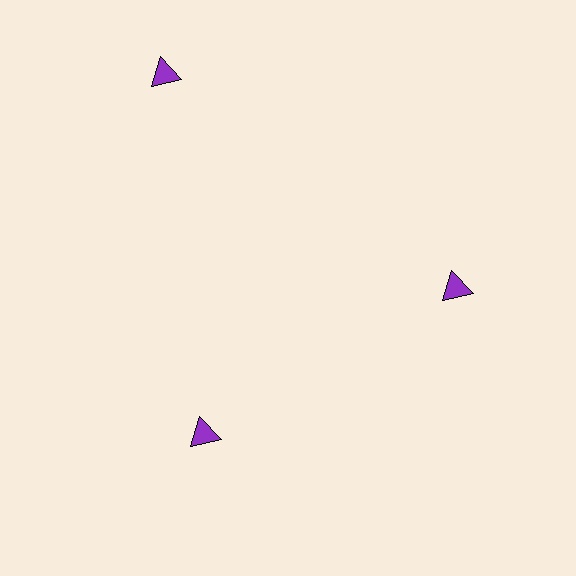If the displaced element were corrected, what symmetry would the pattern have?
It would have 3-fold rotational symmetry — the pattern would map onto itself every 120 degrees.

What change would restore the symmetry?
The symmetry would be restored by moving it inward, back onto the ring so that all 3 triangles sit at equal angles and equal distance from the center.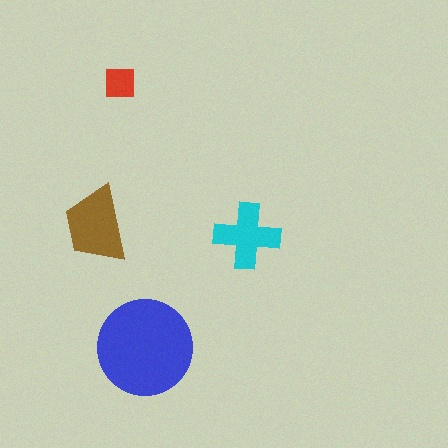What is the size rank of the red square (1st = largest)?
4th.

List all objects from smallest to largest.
The red square, the cyan cross, the brown trapezoid, the blue circle.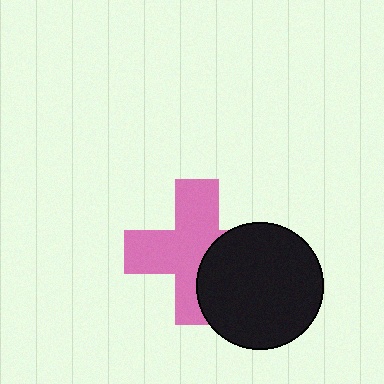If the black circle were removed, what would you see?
You would see the complete pink cross.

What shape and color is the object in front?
The object in front is a black circle.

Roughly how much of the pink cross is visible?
Most of it is visible (roughly 66%).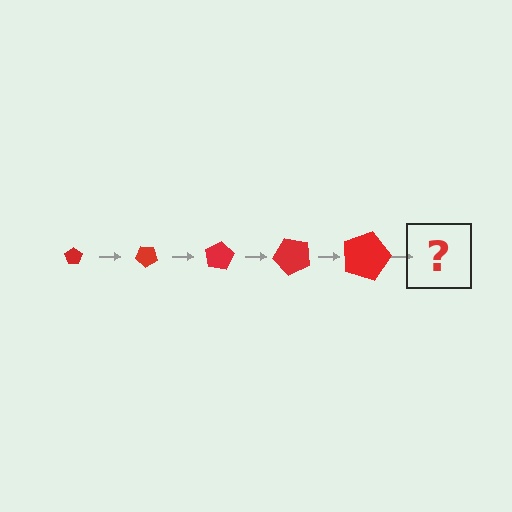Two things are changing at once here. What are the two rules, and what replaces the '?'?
The two rules are that the pentagon grows larger each step and it rotates 40 degrees each step. The '?' should be a pentagon, larger than the previous one and rotated 200 degrees from the start.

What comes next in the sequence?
The next element should be a pentagon, larger than the previous one and rotated 200 degrees from the start.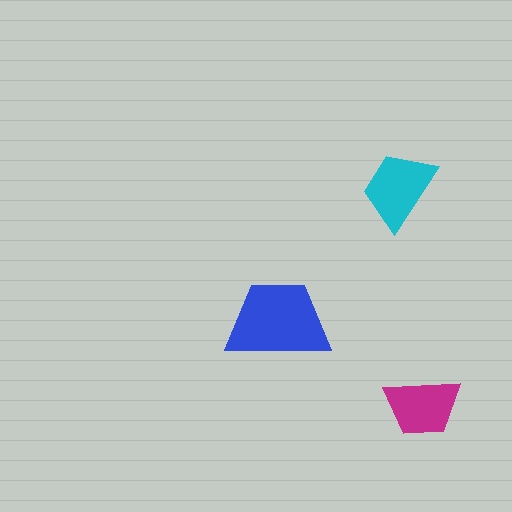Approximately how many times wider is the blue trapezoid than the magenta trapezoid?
About 1.5 times wider.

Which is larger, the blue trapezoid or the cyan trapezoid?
The blue one.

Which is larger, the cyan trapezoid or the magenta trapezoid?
The cyan one.